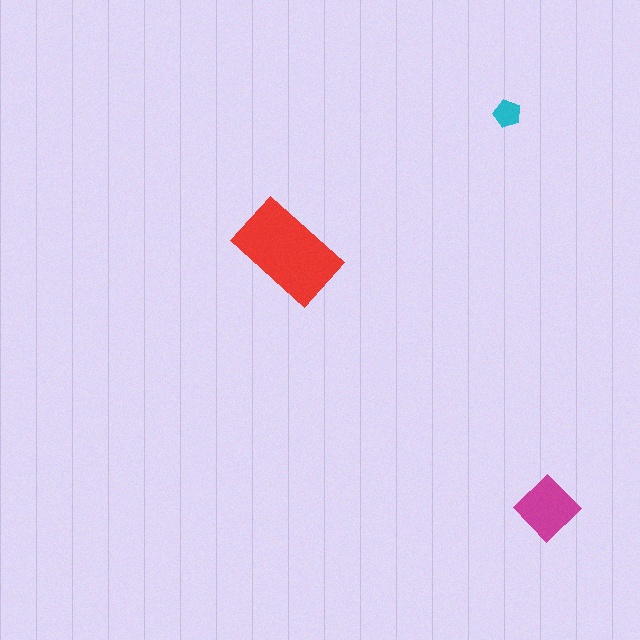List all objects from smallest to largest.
The cyan pentagon, the magenta diamond, the red rectangle.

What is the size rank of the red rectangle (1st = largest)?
1st.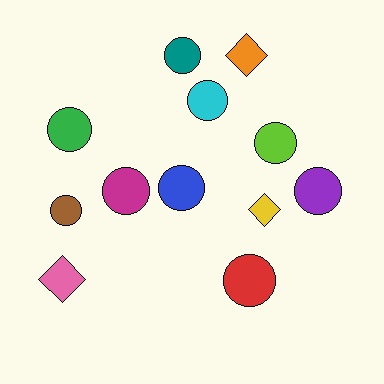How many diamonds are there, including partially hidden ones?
There are 3 diamonds.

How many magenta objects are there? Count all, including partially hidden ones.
There is 1 magenta object.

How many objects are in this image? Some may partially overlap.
There are 12 objects.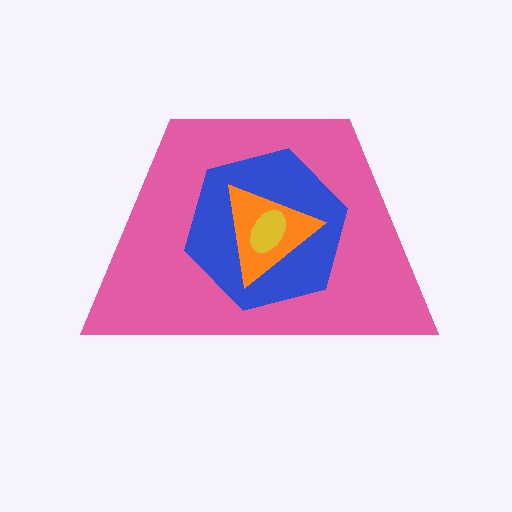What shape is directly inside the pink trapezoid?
The blue hexagon.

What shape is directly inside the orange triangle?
The yellow ellipse.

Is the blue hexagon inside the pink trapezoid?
Yes.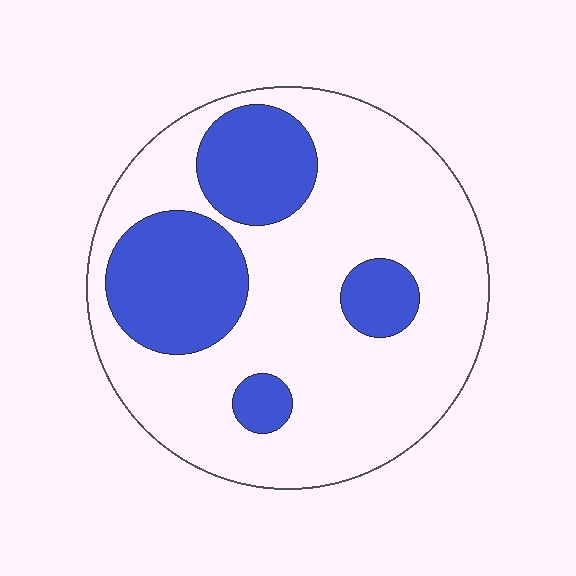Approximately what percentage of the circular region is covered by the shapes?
Approximately 30%.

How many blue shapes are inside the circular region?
4.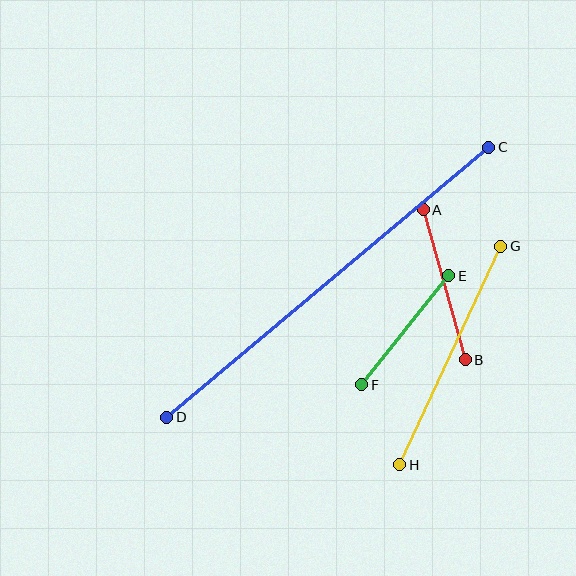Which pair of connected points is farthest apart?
Points C and D are farthest apart.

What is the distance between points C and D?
The distance is approximately 420 pixels.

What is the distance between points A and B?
The distance is approximately 156 pixels.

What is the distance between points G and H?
The distance is approximately 241 pixels.